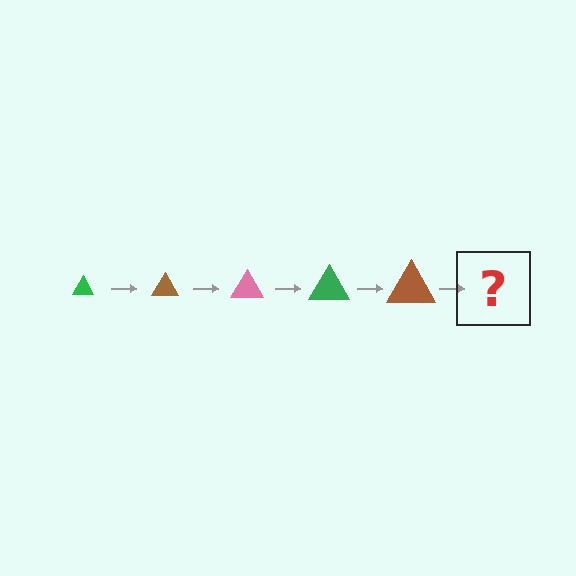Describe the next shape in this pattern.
It should be a pink triangle, larger than the previous one.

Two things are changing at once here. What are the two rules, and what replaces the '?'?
The two rules are that the triangle grows larger each step and the color cycles through green, brown, and pink. The '?' should be a pink triangle, larger than the previous one.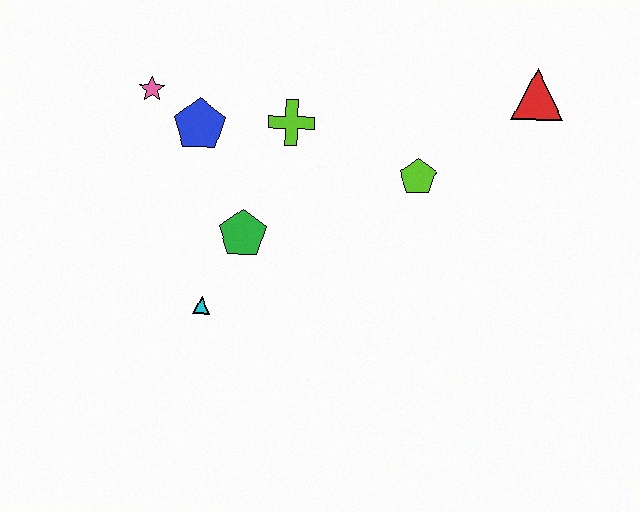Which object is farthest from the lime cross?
The red triangle is farthest from the lime cross.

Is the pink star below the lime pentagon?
No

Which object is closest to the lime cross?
The blue pentagon is closest to the lime cross.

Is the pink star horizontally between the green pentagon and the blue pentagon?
No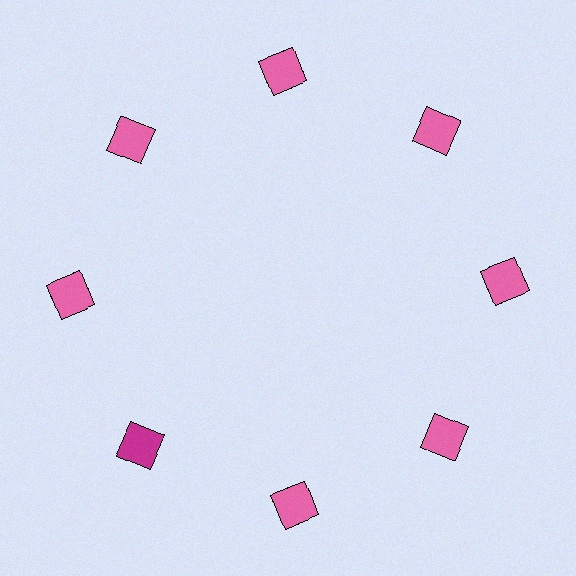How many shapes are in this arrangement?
There are 8 shapes arranged in a ring pattern.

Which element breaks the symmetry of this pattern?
The magenta square at roughly the 8 o'clock position breaks the symmetry. All other shapes are pink squares.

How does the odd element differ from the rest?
It has a different color: magenta instead of pink.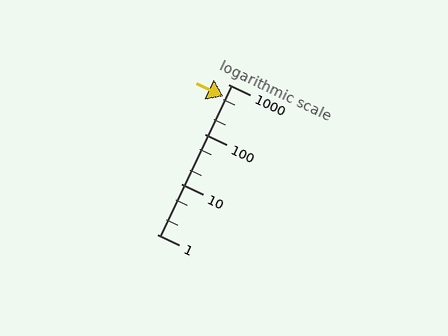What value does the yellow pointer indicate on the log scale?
The pointer indicates approximately 560.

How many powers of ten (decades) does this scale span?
The scale spans 3 decades, from 1 to 1000.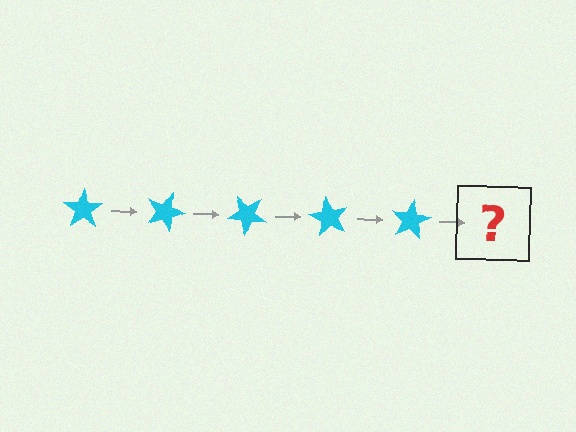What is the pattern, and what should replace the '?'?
The pattern is that the star rotates 20 degrees each step. The '?' should be a cyan star rotated 100 degrees.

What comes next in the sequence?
The next element should be a cyan star rotated 100 degrees.